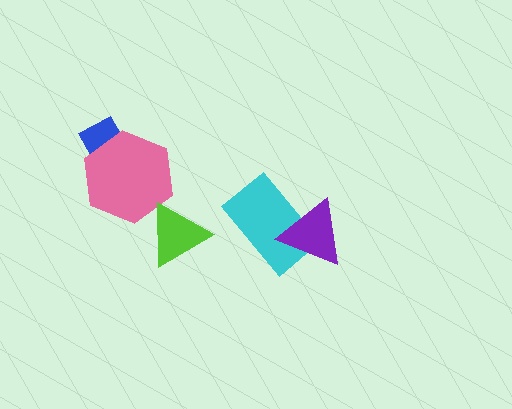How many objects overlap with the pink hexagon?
2 objects overlap with the pink hexagon.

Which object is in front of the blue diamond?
The pink hexagon is in front of the blue diamond.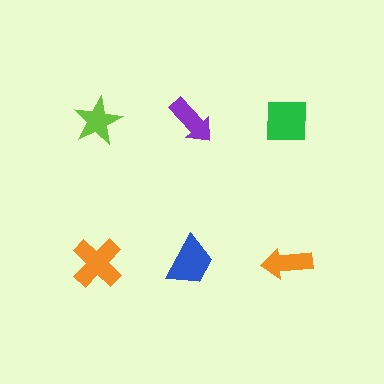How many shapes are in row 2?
3 shapes.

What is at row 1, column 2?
A purple arrow.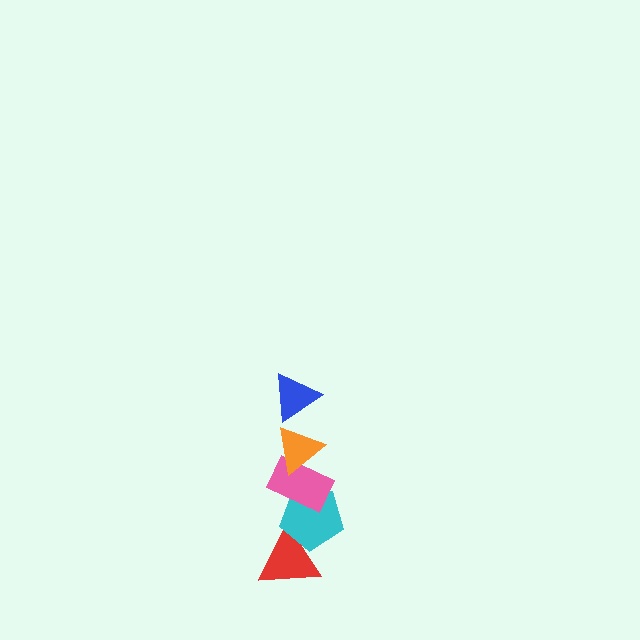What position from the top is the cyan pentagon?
The cyan pentagon is 4th from the top.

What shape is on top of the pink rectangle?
The orange triangle is on top of the pink rectangle.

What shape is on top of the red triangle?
The cyan pentagon is on top of the red triangle.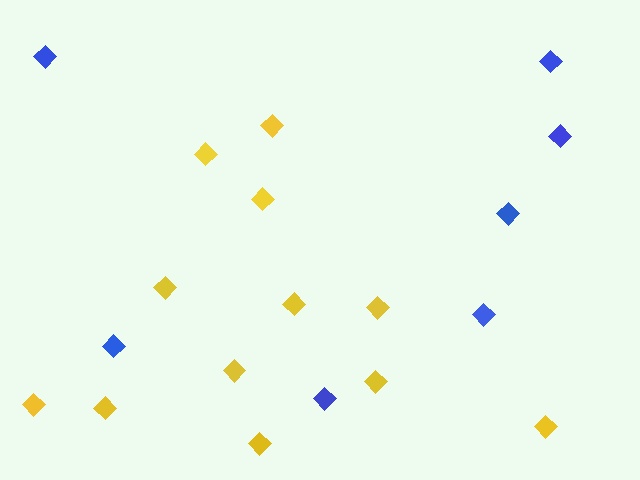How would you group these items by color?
There are 2 groups: one group of blue diamonds (7) and one group of yellow diamonds (12).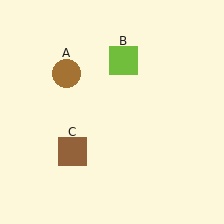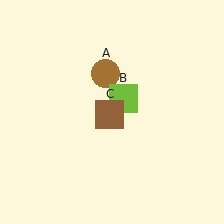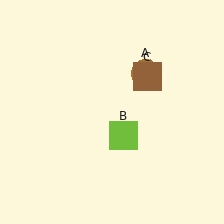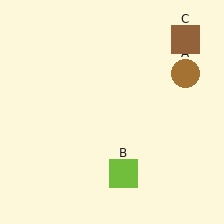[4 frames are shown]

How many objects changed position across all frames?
3 objects changed position: brown circle (object A), lime square (object B), brown square (object C).